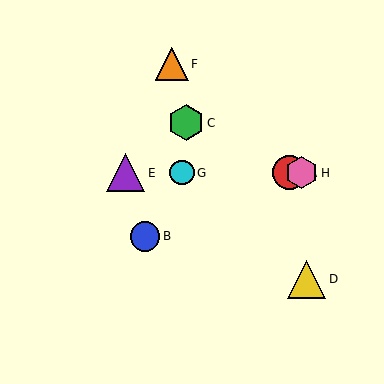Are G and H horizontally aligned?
Yes, both are at y≈173.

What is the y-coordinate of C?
Object C is at y≈123.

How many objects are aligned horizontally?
4 objects (A, E, G, H) are aligned horizontally.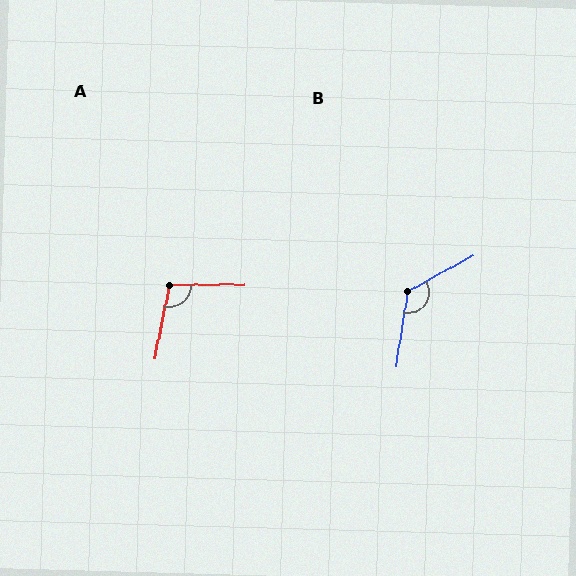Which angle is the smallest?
A, at approximately 101 degrees.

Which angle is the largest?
B, at approximately 128 degrees.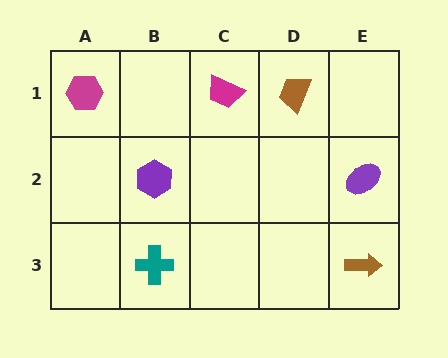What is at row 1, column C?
A magenta trapezoid.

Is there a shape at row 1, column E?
No, that cell is empty.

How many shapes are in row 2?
2 shapes.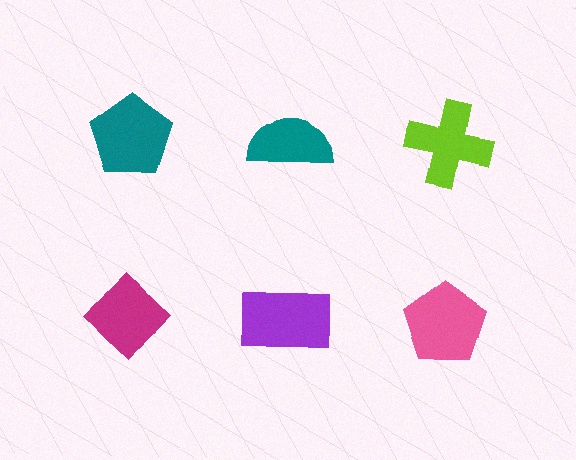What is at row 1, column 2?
A teal semicircle.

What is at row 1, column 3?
A lime cross.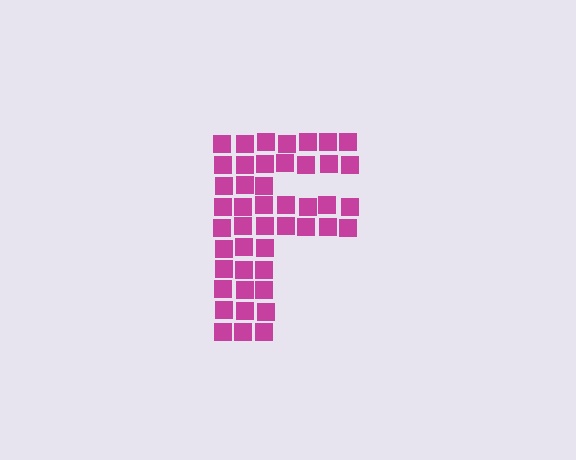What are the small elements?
The small elements are squares.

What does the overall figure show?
The overall figure shows the letter F.